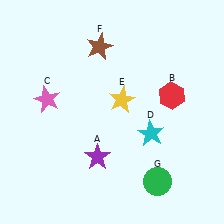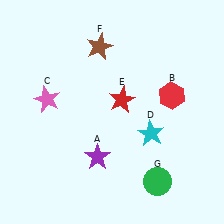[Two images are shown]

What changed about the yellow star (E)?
In Image 1, E is yellow. In Image 2, it changed to red.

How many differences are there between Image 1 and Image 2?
There is 1 difference between the two images.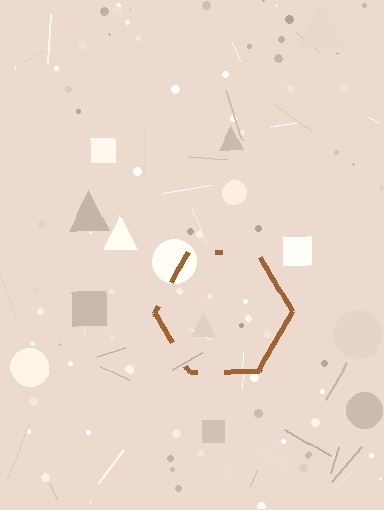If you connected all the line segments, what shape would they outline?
They would outline a hexagon.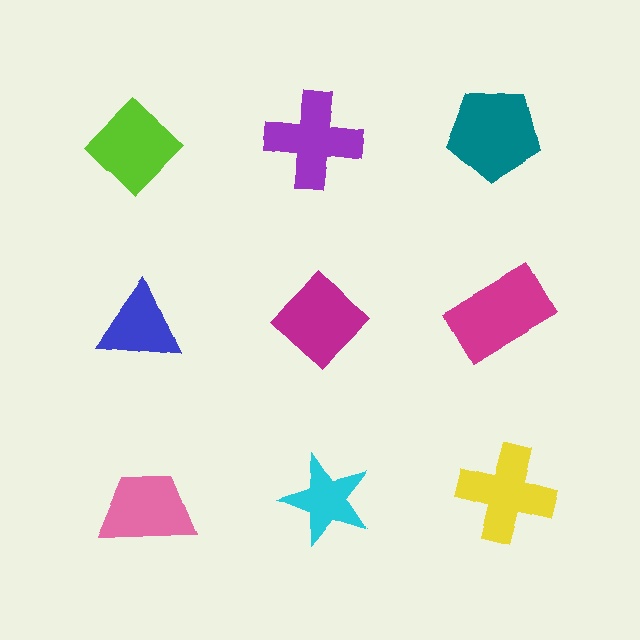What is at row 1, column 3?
A teal pentagon.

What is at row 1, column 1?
A lime diamond.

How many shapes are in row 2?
3 shapes.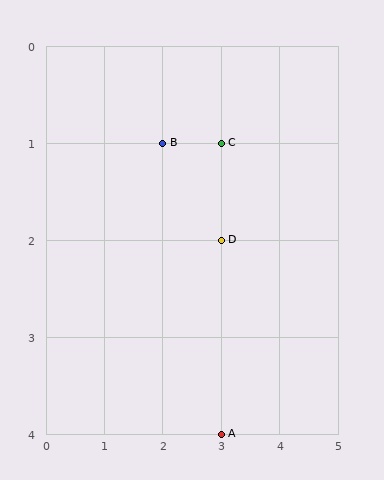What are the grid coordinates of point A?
Point A is at grid coordinates (3, 4).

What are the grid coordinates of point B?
Point B is at grid coordinates (2, 1).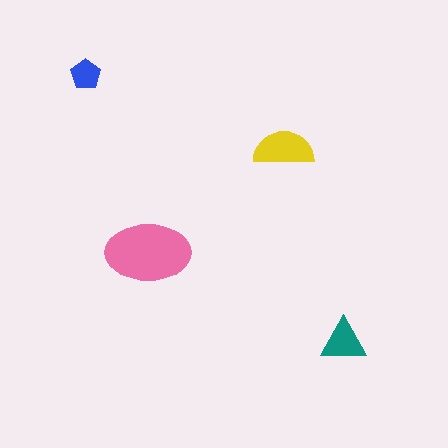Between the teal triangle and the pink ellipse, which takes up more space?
The pink ellipse.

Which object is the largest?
The pink ellipse.